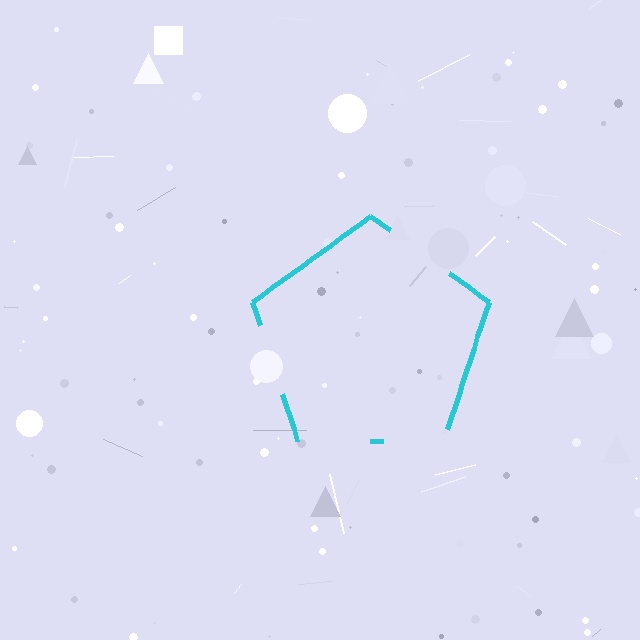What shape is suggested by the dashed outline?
The dashed outline suggests a pentagon.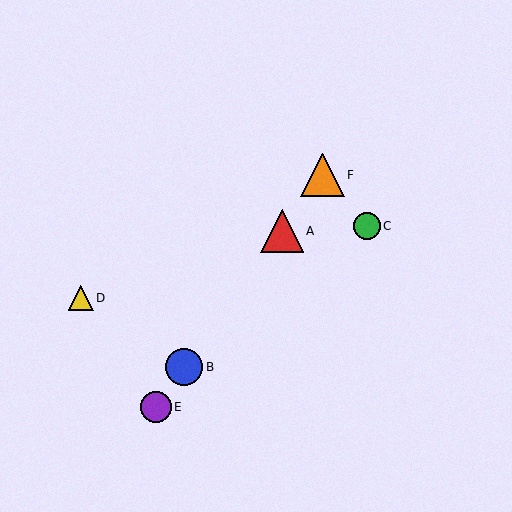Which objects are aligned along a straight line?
Objects A, B, E, F are aligned along a straight line.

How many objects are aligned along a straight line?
4 objects (A, B, E, F) are aligned along a straight line.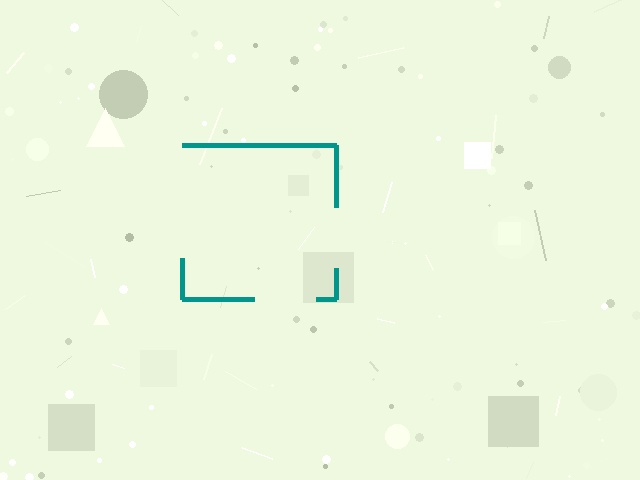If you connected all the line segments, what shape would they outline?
They would outline a square.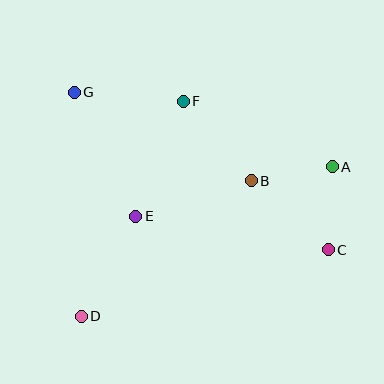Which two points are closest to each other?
Points A and B are closest to each other.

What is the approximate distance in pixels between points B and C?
The distance between B and C is approximately 104 pixels.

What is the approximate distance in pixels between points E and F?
The distance between E and F is approximately 124 pixels.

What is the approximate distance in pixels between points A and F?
The distance between A and F is approximately 163 pixels.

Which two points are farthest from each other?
Points C and G are farthest from each other.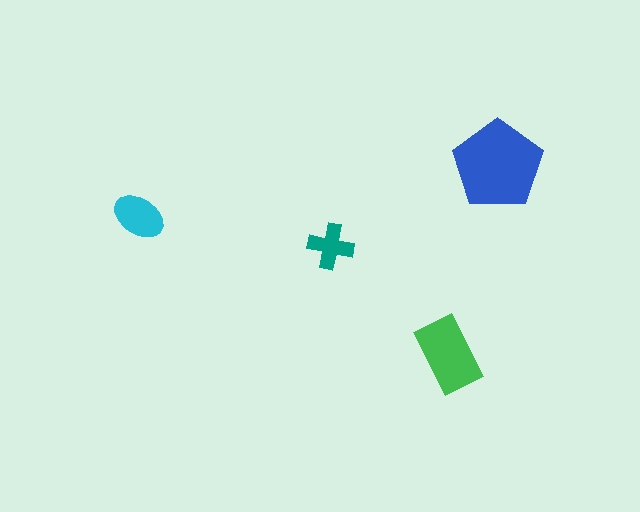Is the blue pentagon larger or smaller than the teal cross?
Larger.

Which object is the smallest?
The teal cross.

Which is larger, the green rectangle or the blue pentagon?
The blue pentagon.